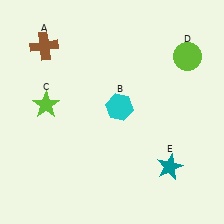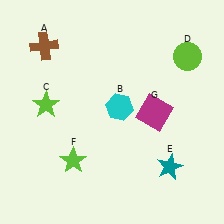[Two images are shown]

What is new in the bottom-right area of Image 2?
A magenta square (G) was added in the bottom-right area of Image 2.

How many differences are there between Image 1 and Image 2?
There are 2 differences between the two images.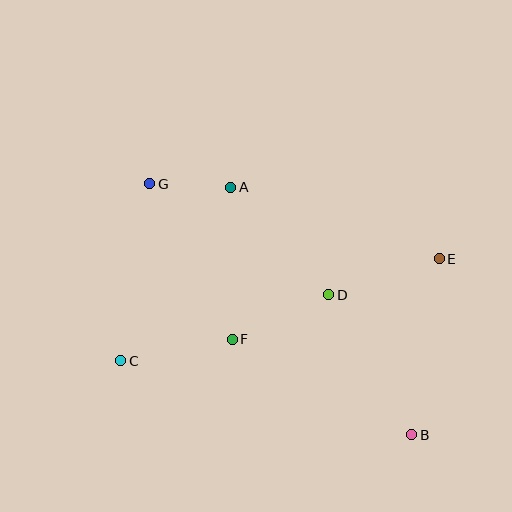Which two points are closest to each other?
Points A and G are closest to each other.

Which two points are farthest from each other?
Points B and G are farthest from each other.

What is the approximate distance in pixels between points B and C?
The distance between B and C is approximately 300 pixels.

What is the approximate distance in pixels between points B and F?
The distance between B and F is approximately 203 pixels.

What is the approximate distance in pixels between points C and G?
The distance between C and G is approximately 179 pixels.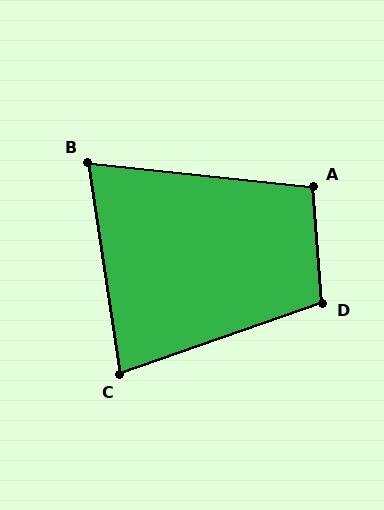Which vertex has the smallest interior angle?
B, at approximately 75 degrees.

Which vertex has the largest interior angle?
D, at approximately 105 degrees.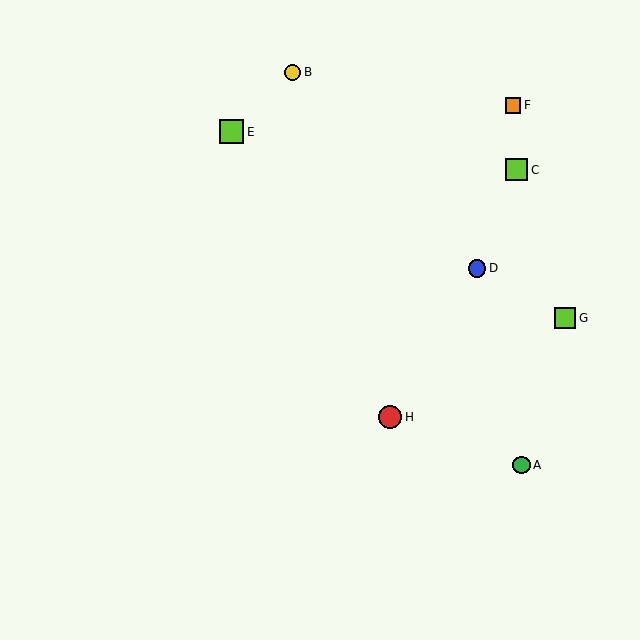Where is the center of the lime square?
The center of the lime square is at (232, 132).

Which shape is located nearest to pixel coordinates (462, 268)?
The blue circle (labeled D) at (477, 268) is nearest to that location.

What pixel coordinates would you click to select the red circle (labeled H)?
Click at (390, 417) to select the red circle H.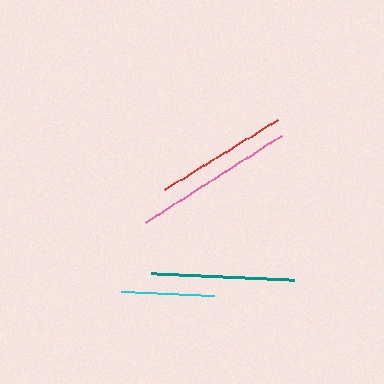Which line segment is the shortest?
The cyan line is the shortest at approximately 93 pixels.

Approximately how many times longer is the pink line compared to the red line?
The pink line is approximately 1.2 times the length of the red line.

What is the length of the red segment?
The red segment is approximately 133 pixels long.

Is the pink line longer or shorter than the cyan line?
The pink line is longer than the cyan line.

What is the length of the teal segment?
The teal segment is approximately 144 pixels long.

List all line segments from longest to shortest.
From longest to shortest: pink, teal, red, cyan.